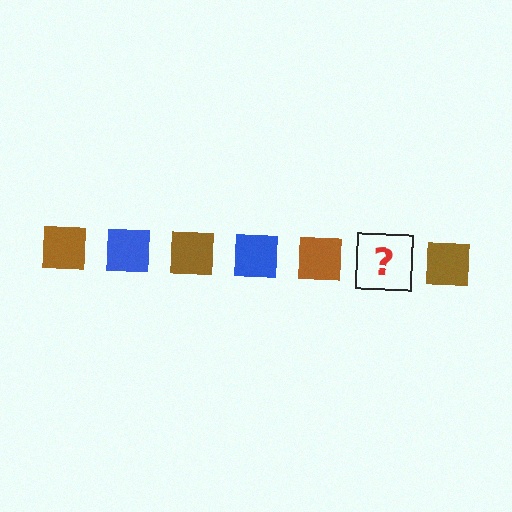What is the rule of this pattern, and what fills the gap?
The rule is that the pattern cycles through brown, blue squares. The gap should be filled with a blue square.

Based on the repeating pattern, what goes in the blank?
The blank should be a blue square.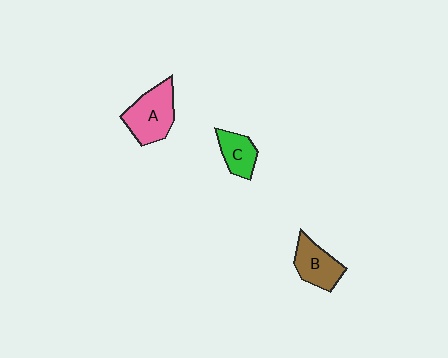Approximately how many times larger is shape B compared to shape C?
Approximately 1.3 times.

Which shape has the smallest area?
Shape C (green).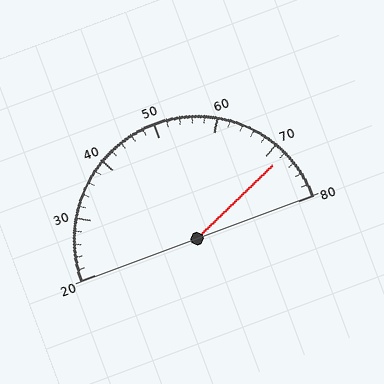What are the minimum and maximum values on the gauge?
The gauge ranges from 20 to 80.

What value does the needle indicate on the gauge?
The needle indicates approximately 72.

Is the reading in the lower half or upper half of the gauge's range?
The reading is in the upper half of the range (20 to 80).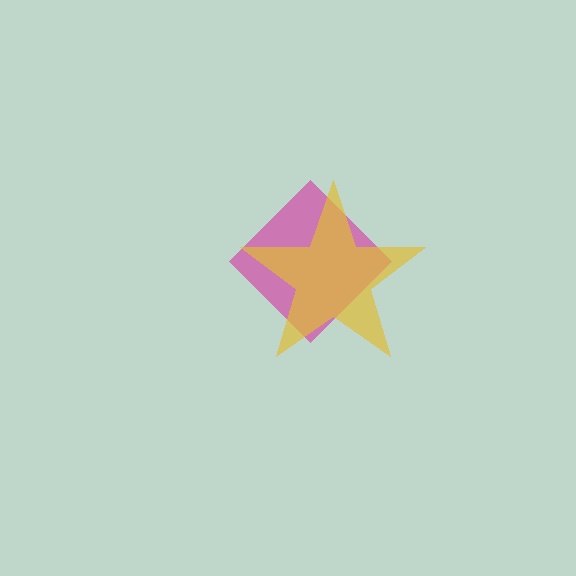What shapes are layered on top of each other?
The layered shapes are: a magenta diamond, a yellow star.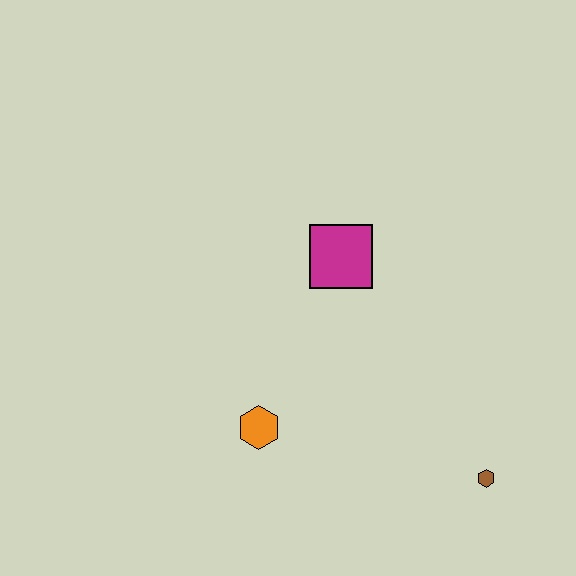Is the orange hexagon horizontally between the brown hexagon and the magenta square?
No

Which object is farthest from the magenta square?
The brown hexagon is farthest from the magenta square.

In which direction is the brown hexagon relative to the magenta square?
The brown hexagon is below the magenta square.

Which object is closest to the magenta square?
The orange hexagon is closest to the magenta square.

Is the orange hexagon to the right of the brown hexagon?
No